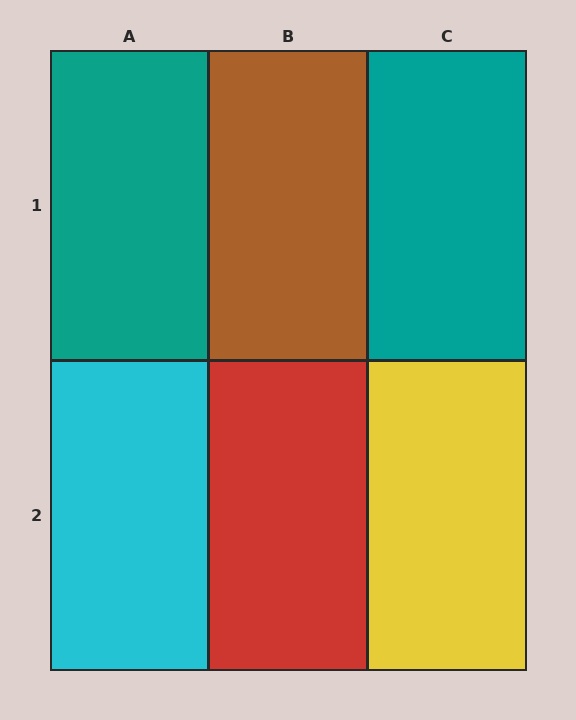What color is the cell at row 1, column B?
Brown.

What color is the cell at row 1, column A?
Teal.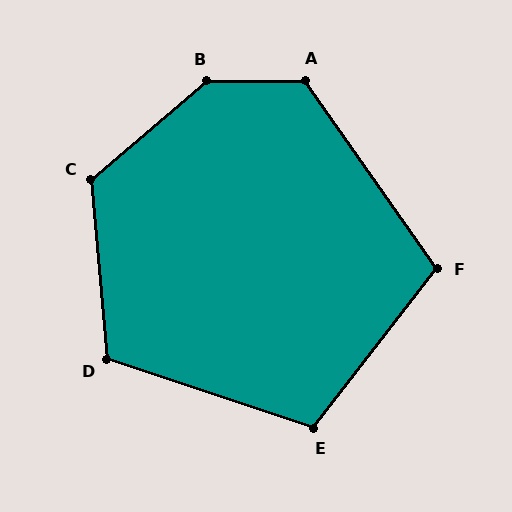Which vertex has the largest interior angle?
B, at approximately 140 degrees.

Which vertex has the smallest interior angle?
F, at approximately 107 degrees.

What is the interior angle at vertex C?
Approximately 126 degrees (obtuse).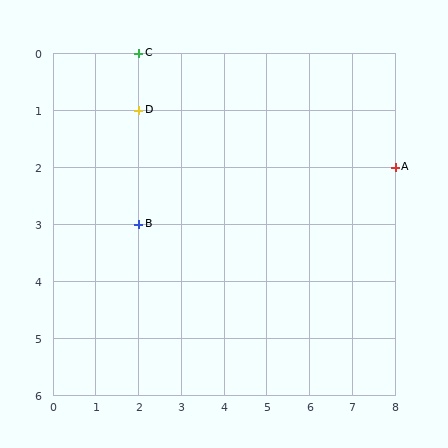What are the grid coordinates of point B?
Point B is at grid coordinates (2, 3).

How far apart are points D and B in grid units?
Points D and B are 2 rows apart.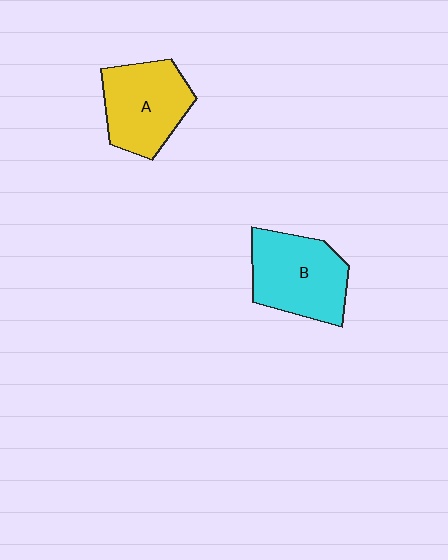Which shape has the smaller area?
Shape A (yellow).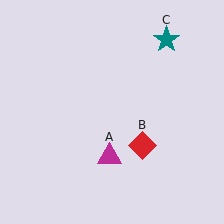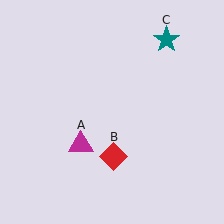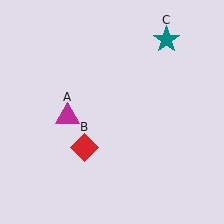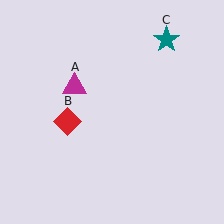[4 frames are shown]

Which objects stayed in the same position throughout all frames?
Teal star (object C) remained stationary.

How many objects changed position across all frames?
2 objects changed position: magenta triangle (object A), red diamond (object B).